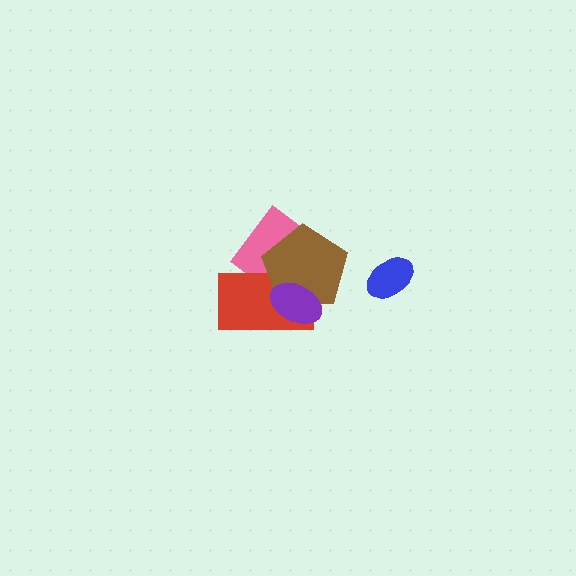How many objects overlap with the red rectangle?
3 objects overlap with the red rectangle.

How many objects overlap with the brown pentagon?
3 objects overlap with the brown pentagon.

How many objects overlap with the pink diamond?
3 objects overlap with the pink diamond.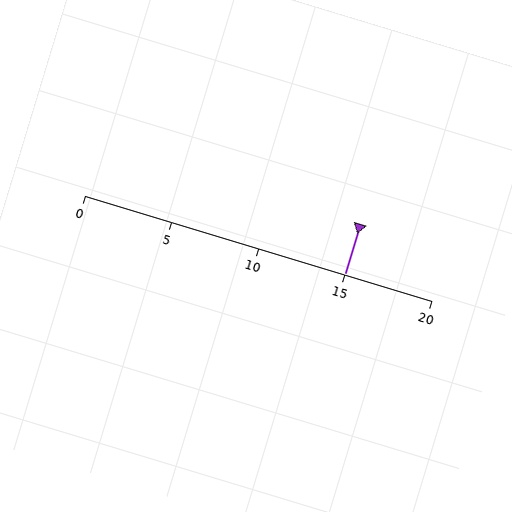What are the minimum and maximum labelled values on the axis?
The axis runs from 0 to 20.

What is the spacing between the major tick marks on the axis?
The major ticks are spaced 5 apart.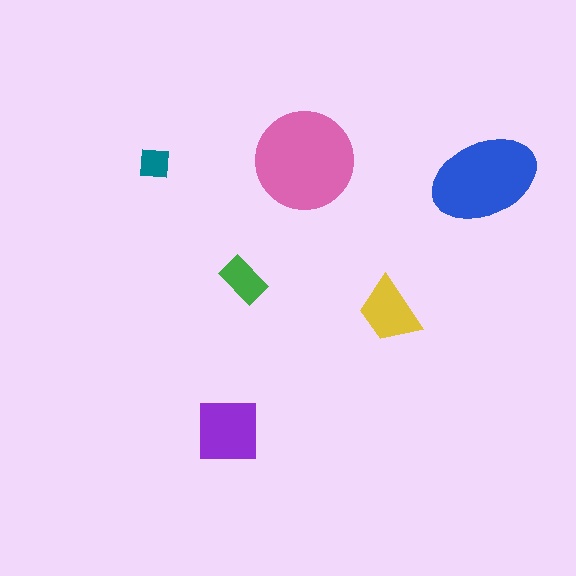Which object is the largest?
The pink circle.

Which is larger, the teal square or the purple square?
The purple square.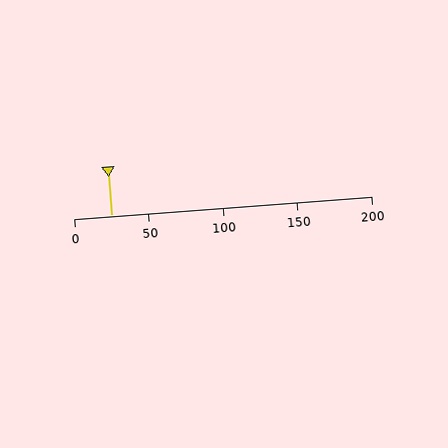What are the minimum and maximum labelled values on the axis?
The axis runs from 0 to 200.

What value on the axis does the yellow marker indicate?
The marker indicates approximately 25.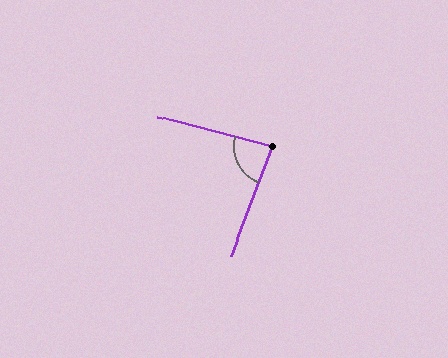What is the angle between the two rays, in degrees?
Approximately 84 degrees.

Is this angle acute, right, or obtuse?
It is acute.